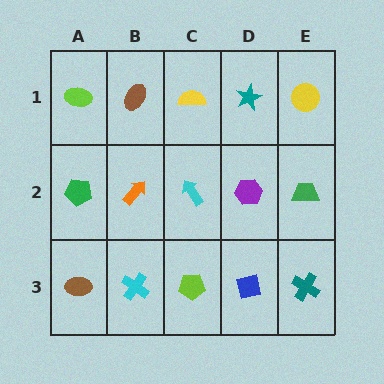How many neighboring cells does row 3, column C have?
3.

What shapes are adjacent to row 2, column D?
A teal star (row 1, column D), a blue square (row 3, column D), a cyan arrow (row 2, column C), a green trapezoid (row 2, column E).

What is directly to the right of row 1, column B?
A yellow semicircle.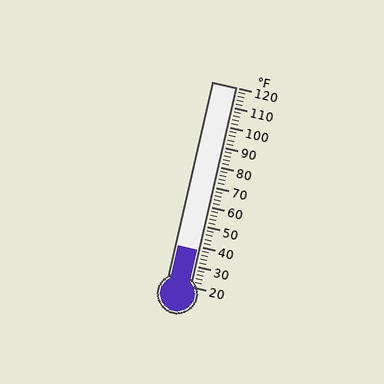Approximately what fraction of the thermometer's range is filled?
The thermometer is filled to approximately 20% of its range.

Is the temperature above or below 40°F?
The temperature is below 40°F.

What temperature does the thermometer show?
The thermometer shows approximately 38°F.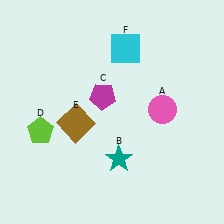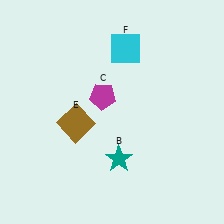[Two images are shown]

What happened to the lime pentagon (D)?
The lime pentagon (D) was removed in Image 2. It was in the bottom-left area of Image 1.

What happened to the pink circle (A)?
The pink circle (A) was removed in Image 2. It was in the top-right area of Image 1.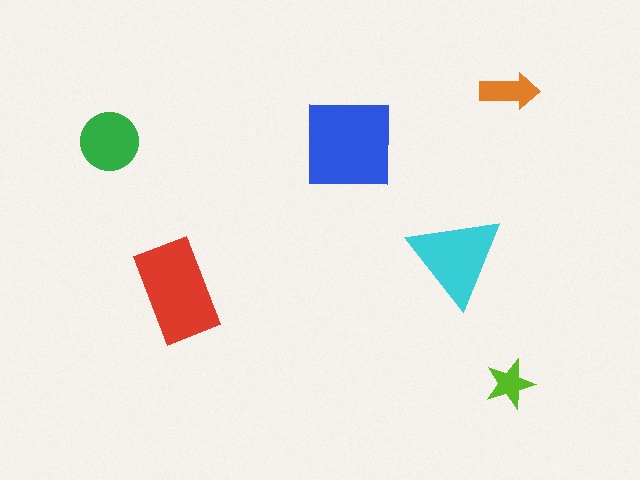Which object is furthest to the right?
The orange arrow is rightmost.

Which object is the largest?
The blue square.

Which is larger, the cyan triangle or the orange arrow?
The cyan triangle.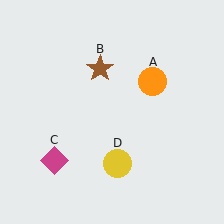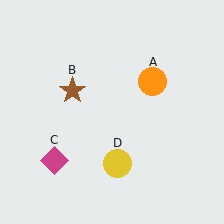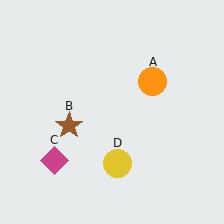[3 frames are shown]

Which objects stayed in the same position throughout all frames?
Orange circle (object A) and magenta diamond (object C) and yellow circle (object D) remained stationary.